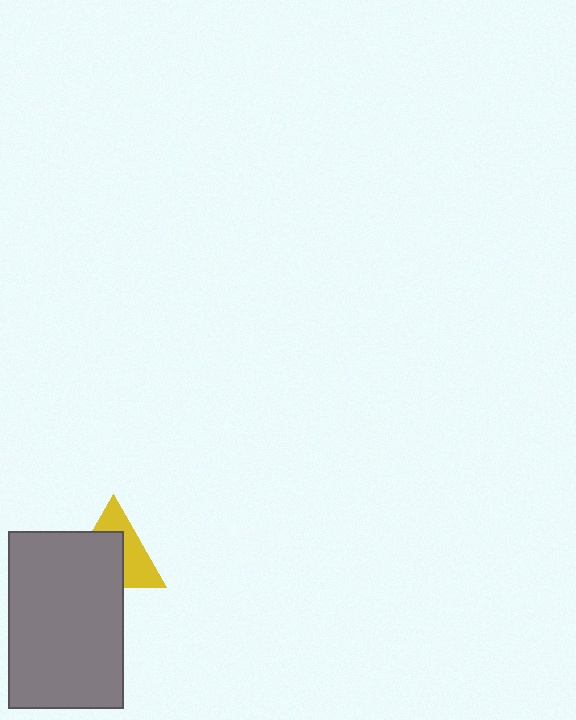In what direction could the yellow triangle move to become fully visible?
The yellow triangle could move toward the upper-right. That would shift it out from behind the gray rectangle entirely.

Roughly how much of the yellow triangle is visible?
About half of it is visible (roughly 47%).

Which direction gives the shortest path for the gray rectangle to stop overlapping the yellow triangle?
Moving toward the lower-left gives the shortest separation.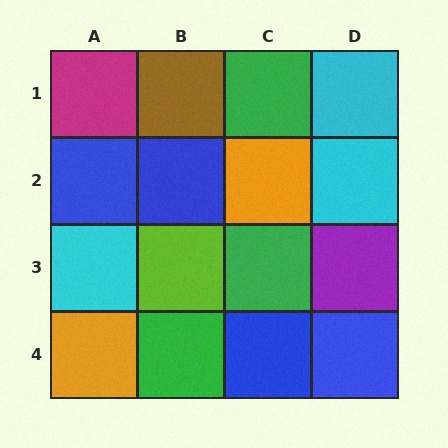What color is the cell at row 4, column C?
Blue.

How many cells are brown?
1 cell is brown.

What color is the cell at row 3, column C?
Green.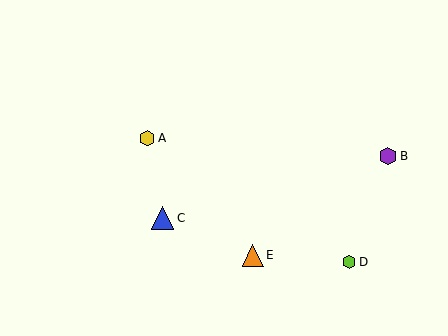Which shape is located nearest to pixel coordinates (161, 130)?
The yellow hexagon (labeled A) at (147, 138) is nearest to that location.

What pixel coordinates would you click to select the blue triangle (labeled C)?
Click at (162, 218) to select the blue triangle C.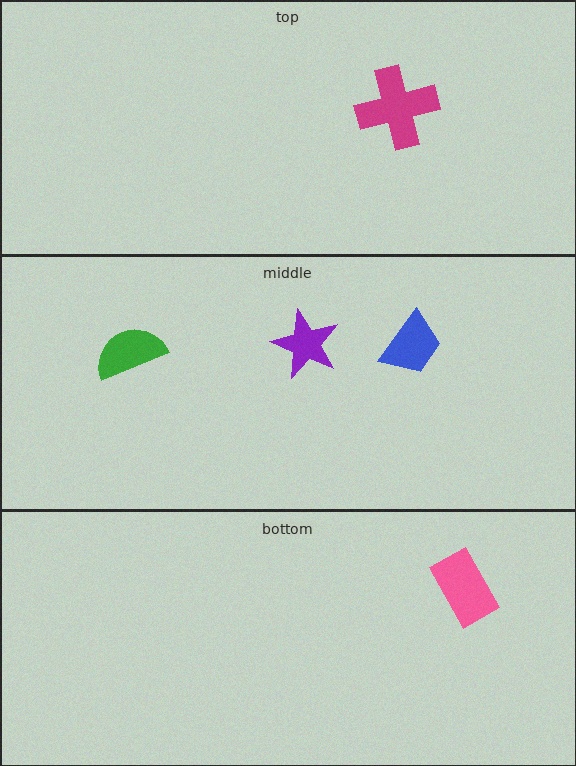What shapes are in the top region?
The magenta cross.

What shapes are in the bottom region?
The pink rectangle.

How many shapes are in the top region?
1.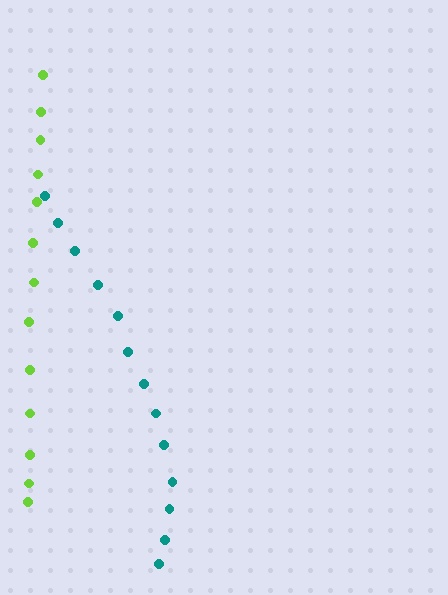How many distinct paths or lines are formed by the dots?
There are 2 distinct paths.